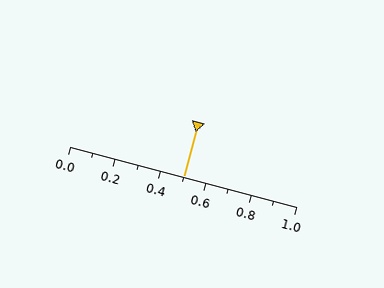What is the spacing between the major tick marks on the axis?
The major ticks are spaced 0.2 apart.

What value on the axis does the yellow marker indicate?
The marker indicates approximately 0.5.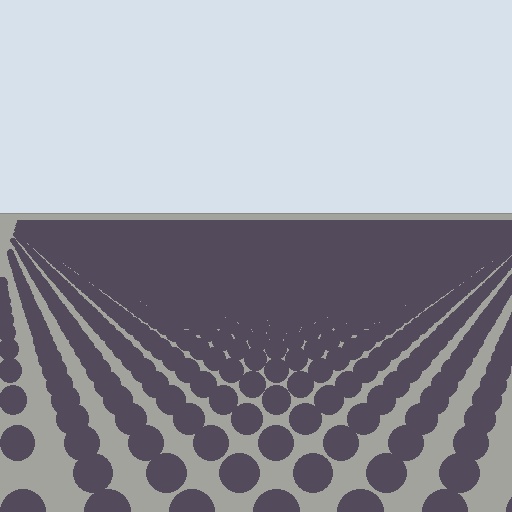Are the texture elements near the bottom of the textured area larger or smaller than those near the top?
Larger. Near the bottom, elements are closer to the viewer and appear at a bigger on-screen size.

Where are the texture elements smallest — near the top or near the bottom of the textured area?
Near the top.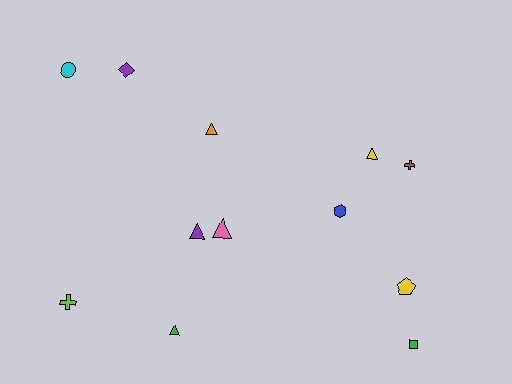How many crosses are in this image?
There are 2 crosses.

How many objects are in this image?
There are 12 objects.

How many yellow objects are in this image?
There are 2 yellow objects.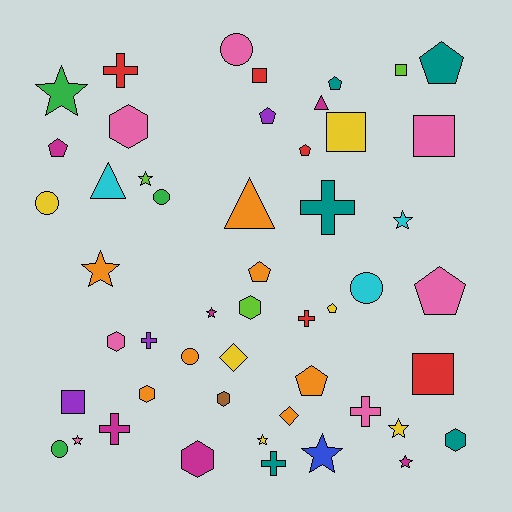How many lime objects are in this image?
There are 3 lime objects.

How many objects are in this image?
There are 50 objects.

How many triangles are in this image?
There are 3 triangles.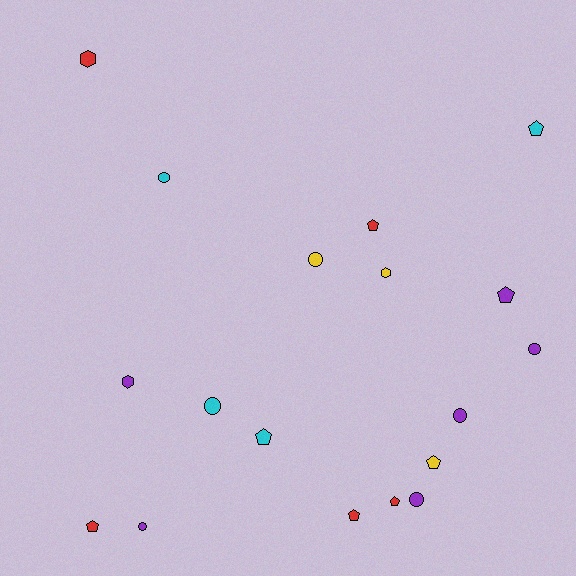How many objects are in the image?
There are 18 objects.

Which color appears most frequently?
Purple, with 6 objects.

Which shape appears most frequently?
Pentagon, with 8 objects.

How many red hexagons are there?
There is 1 red hexagon.